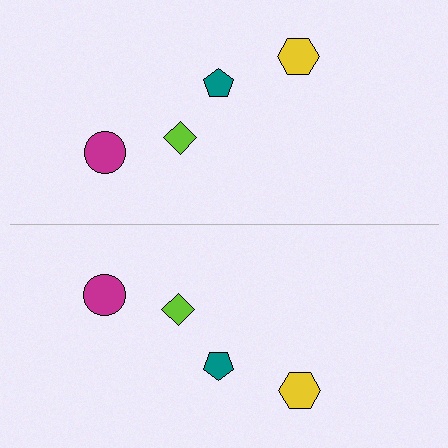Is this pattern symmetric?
Yes, this pattern has bilateral (reflection) symmetry.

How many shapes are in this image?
There are 8 shapes in this image.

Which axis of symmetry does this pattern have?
The pattern has a horizontal axis of symmetry running through the center of the image.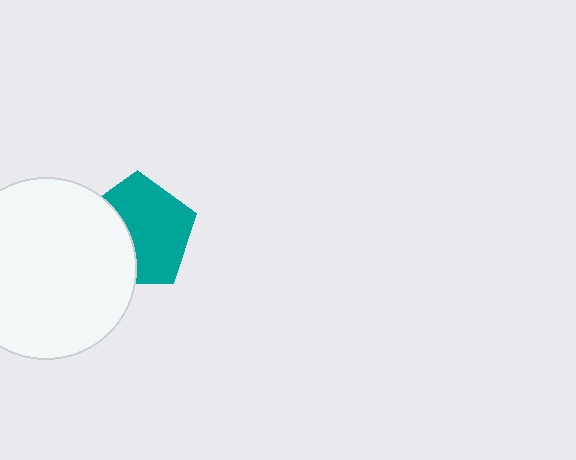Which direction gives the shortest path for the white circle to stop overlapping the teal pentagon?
Moving left gives the shortest separation.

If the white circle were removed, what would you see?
You would see the complete teal pentagon.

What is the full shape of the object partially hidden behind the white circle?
The partially hidden object is a teal pentagon.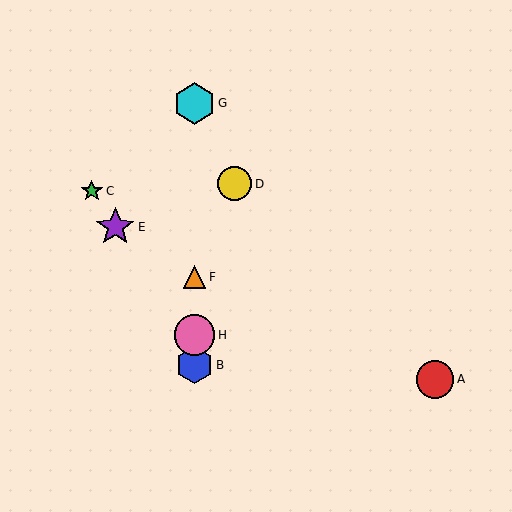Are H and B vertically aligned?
Yes, both are at x≈195.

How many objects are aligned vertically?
4 objects (B, F, G, H) are aligned vertically.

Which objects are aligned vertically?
Objects B, F, G, H are aligned vertically.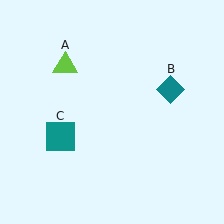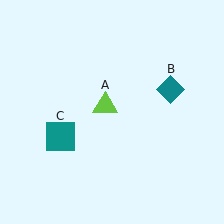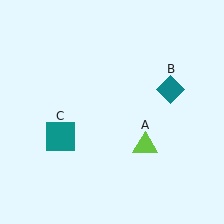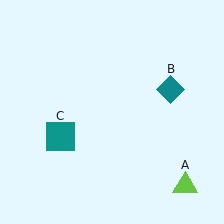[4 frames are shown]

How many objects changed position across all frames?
1 object changed position: lime triangle (object A).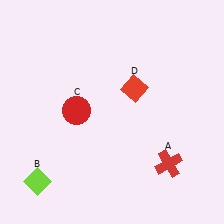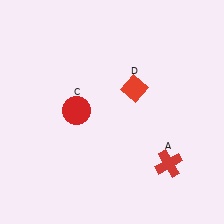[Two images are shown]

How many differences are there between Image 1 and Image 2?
There is 1 difference between the two images.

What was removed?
The lime diamond (B) was removed in Image 2.